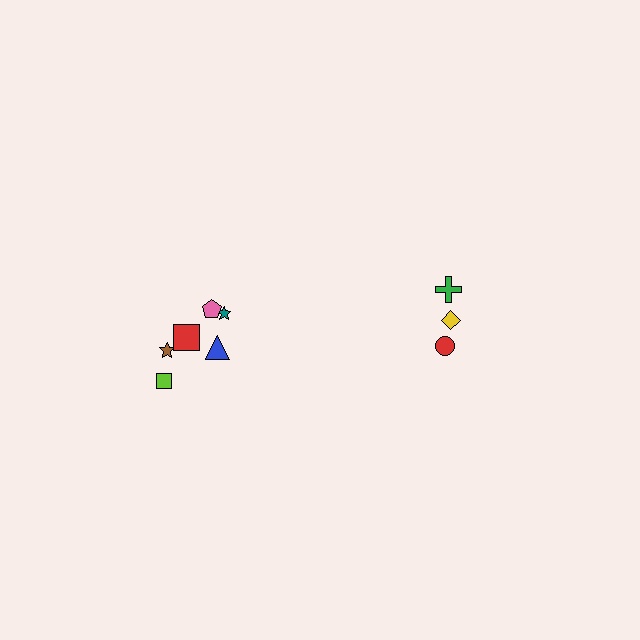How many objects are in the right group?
There are 3 objects.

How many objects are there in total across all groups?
There are 9 objects.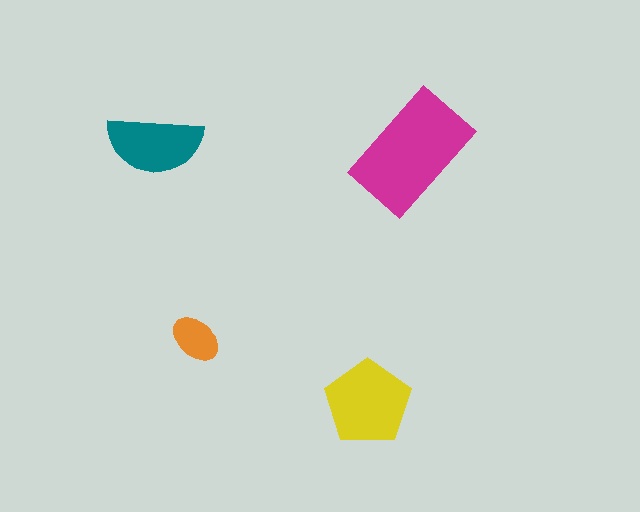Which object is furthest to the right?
The magenta rectangle is rightmost.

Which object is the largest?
The magenta rectangle.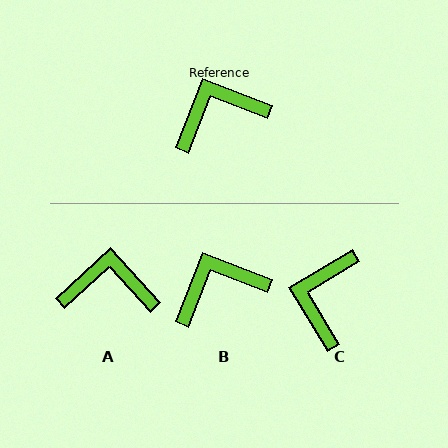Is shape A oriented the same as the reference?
No, it is off by about 26 degrees.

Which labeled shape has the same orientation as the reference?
B.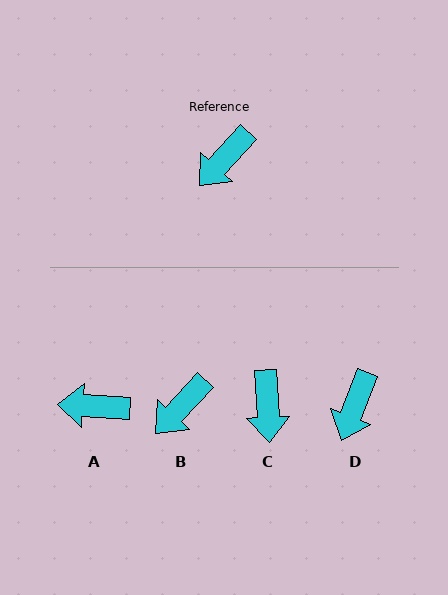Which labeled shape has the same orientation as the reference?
B.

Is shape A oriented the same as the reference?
No, it is off by about 51 degrees.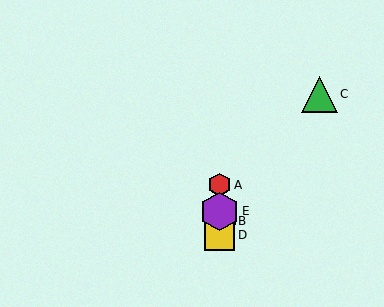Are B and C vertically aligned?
No, B is at x≈220 and C is at x≈319.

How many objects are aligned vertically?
4 objects (A, B, D, E) are aligned vertically.